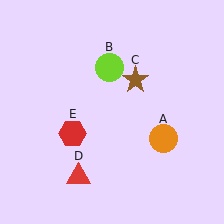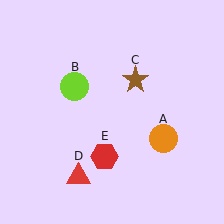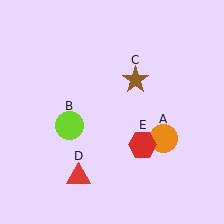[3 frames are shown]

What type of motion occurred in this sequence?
The lime circle (object B), red hexagon (object E) rotated counterclockwise around the center of the scene.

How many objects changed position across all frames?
2 objects changed position: lime circle (object B), red hexagon (object E).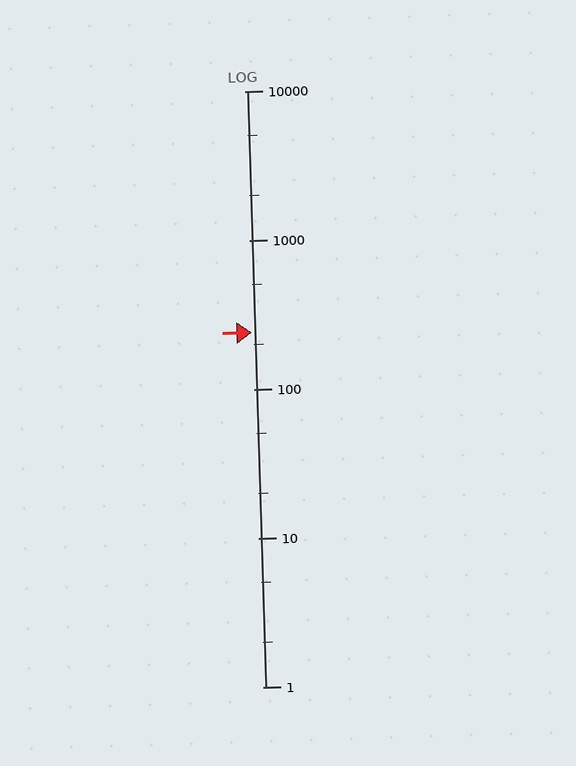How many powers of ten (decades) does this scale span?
The scale spans 4 decades, from 1 to 10000.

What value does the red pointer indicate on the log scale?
The pointer indicates approximately 240.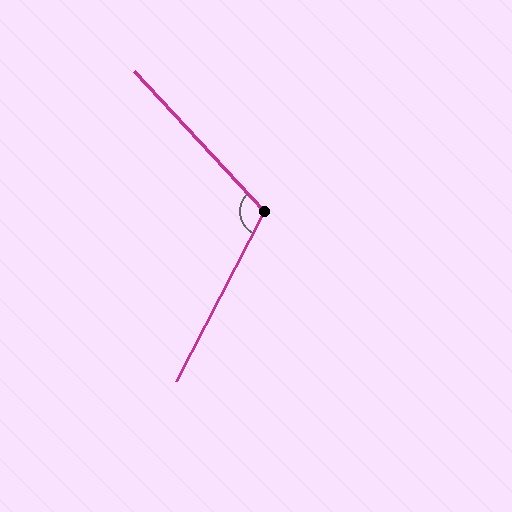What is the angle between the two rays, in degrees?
Approximately 110 degrees.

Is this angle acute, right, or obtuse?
It is obtuse.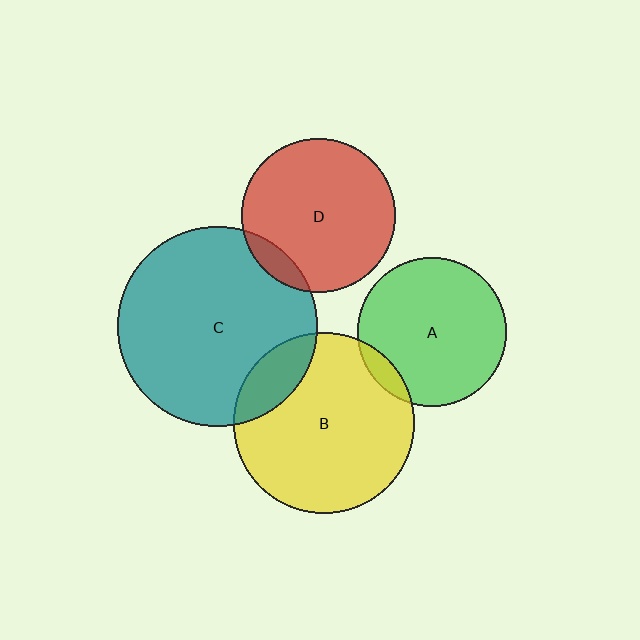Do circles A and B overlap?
Yes.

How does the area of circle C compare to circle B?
Approximately 1.2 times.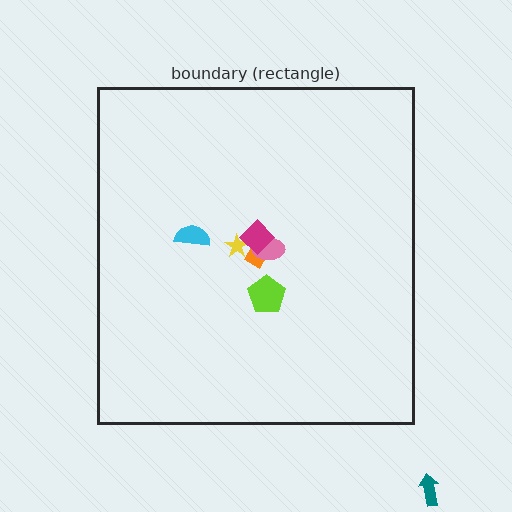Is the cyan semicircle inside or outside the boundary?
Inside.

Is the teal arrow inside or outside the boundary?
Outside.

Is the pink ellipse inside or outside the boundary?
Inside.